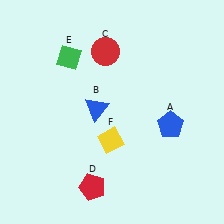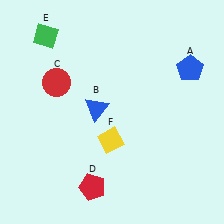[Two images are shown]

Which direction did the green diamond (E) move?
The green diamond (E) moved left.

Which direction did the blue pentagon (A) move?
The blue pentagon (A) moved up.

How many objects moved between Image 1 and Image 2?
3 objects moved between the two images.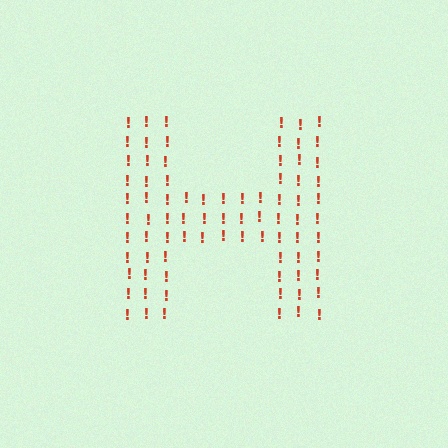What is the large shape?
The large shape is the letter H.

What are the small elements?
The small elements are exclamation marks.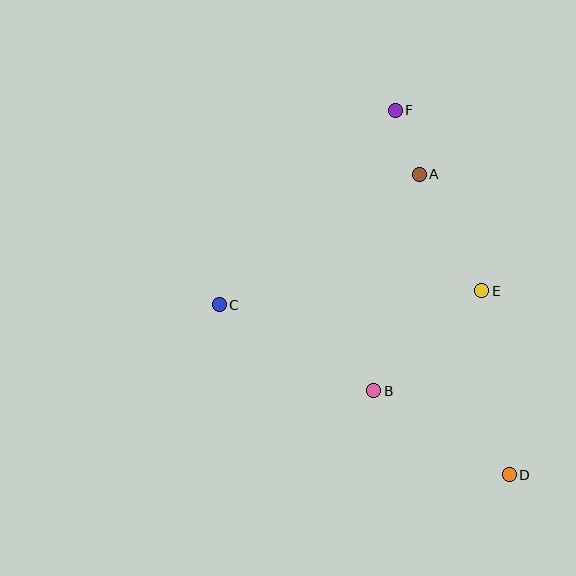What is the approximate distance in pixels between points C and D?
The distance between C and D is approximately 336 pixels.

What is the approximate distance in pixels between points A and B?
The distance between A and B is approximately 221 pixels.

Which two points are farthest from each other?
Points D and F are farthest from each other.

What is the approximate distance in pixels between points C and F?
The distance between C and F is approximately 262 pixels.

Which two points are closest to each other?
Points A and F are closest to each other.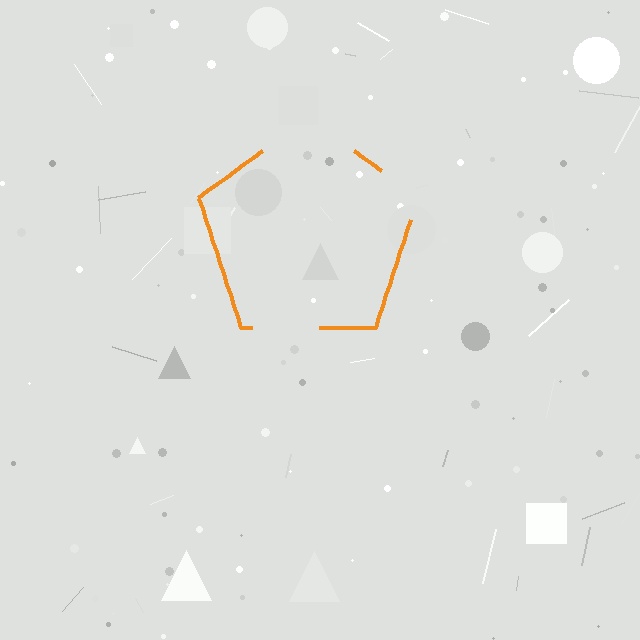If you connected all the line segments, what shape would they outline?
They would outline a pentagon.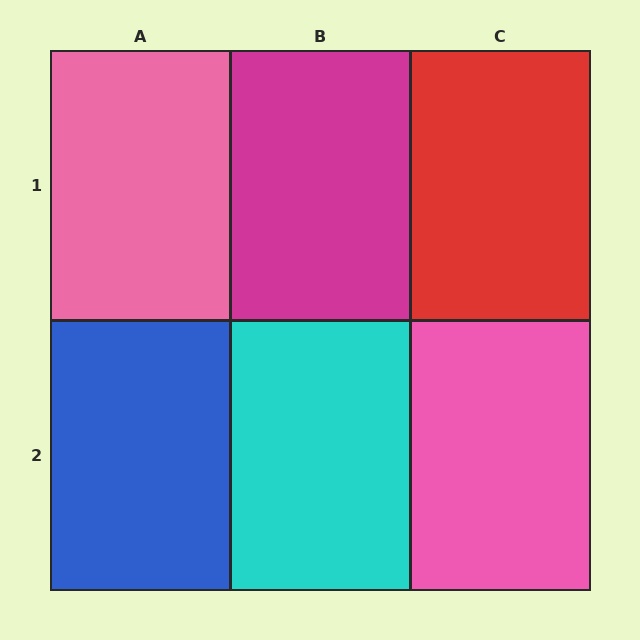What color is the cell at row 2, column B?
Cyan.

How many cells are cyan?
1 cell is cyan.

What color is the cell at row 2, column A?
Blue.